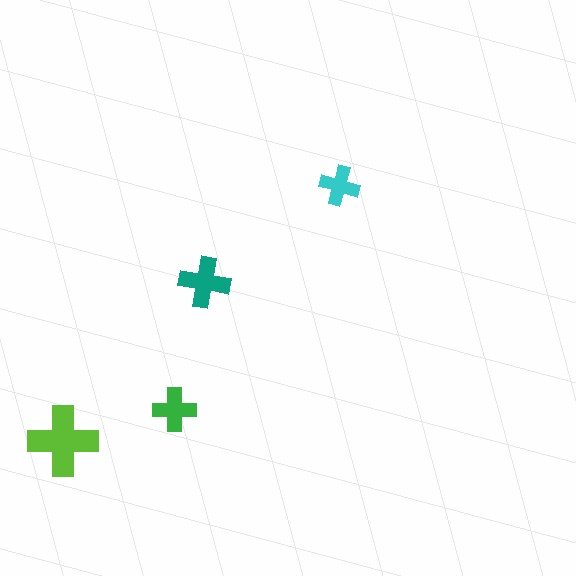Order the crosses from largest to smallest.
the lime one, the teal one, the green one, the cyan one.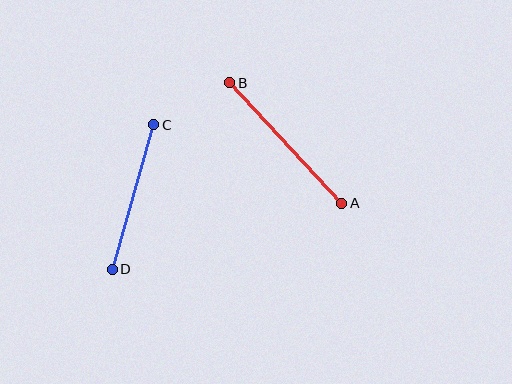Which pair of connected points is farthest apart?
Points A and B are farthest apart.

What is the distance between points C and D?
The distance is approximately 151 pixels.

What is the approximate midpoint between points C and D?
The midpoint is at approximately (133, 197) pixels.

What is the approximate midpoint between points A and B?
The midpoint is at approximately (286, 143) pixels.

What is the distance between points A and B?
The distance is approximately 165 pixels.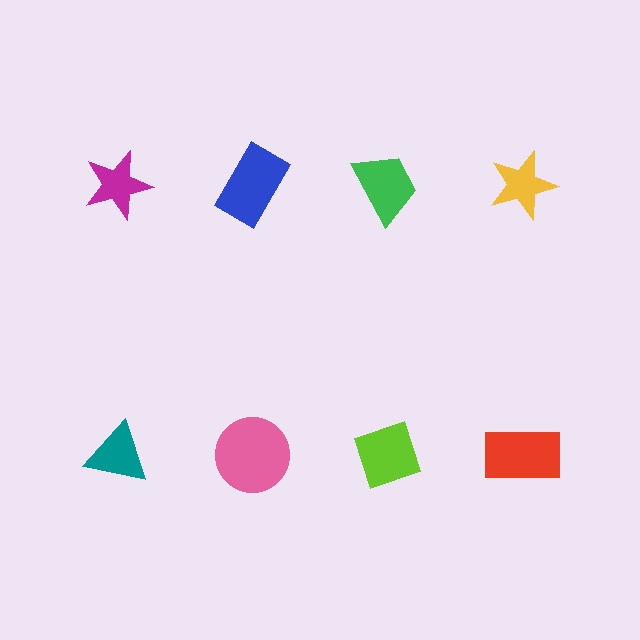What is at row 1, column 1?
A magenta star.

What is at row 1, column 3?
A green trapezoid.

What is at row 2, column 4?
A red rectangle.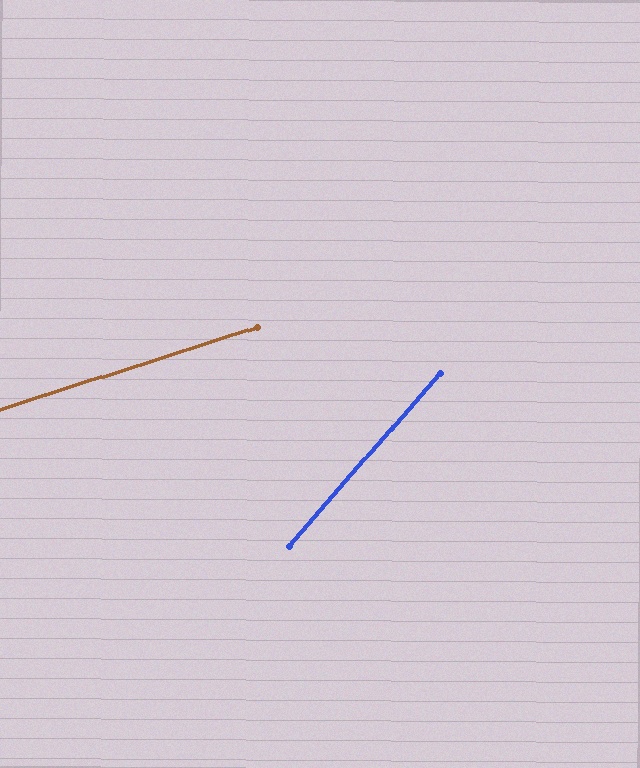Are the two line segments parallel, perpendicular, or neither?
Neither parallel nor perpendicular — they differ by about 31°.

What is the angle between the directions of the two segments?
Approximately 31 degrees.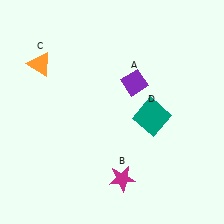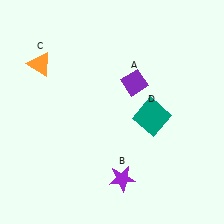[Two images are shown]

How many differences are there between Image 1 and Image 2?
There is 1 difference between the two images.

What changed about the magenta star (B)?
In Image 1, B is magenta. In Image 2, it changed to purple.